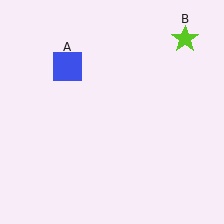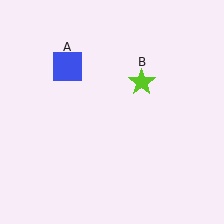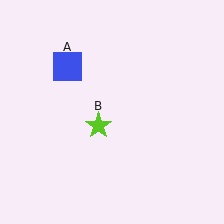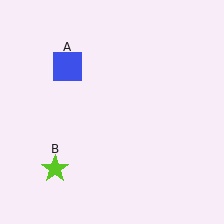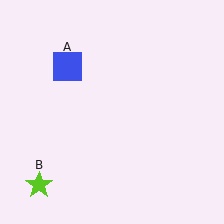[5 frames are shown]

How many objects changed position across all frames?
1 object changed position: lime star (object B).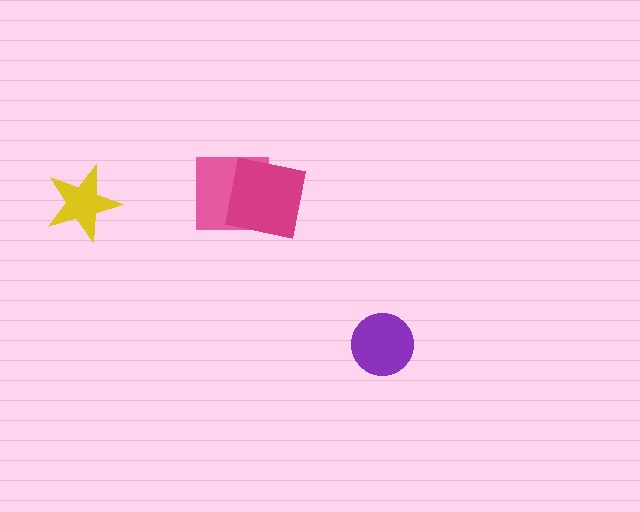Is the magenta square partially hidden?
No, no other shape covers it.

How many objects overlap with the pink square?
1 object overlaps with the pink square.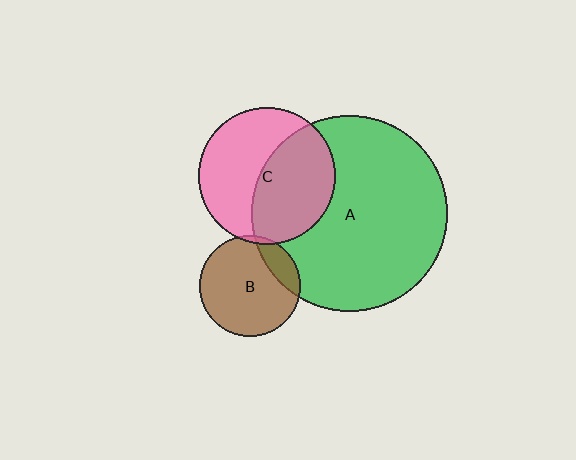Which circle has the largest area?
Circle A (green).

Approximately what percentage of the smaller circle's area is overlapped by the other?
Approximately 15%.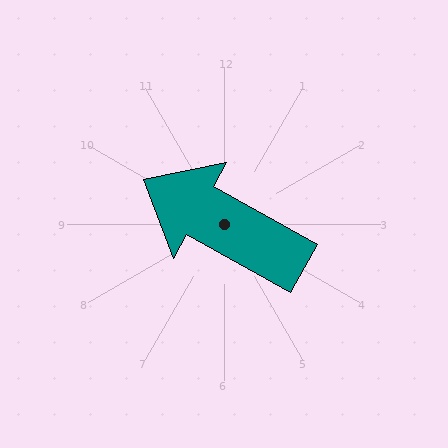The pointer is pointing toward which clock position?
Roughly 10 o'clock.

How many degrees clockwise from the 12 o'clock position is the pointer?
Approximately 299 degrees.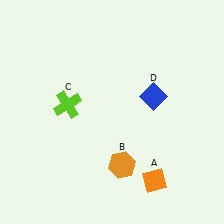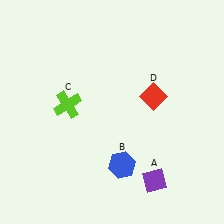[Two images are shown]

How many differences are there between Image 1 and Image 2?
There are 3 differences between the two images.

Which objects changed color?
A changed from orange to purple. B changed from orange to blue. D changed from blue to red.